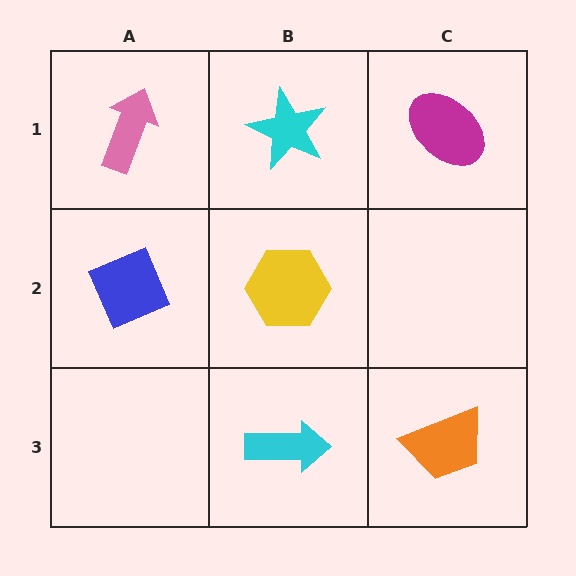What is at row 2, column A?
A blue diamond.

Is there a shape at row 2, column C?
No, that cell is empty.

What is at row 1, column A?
A pink arrow.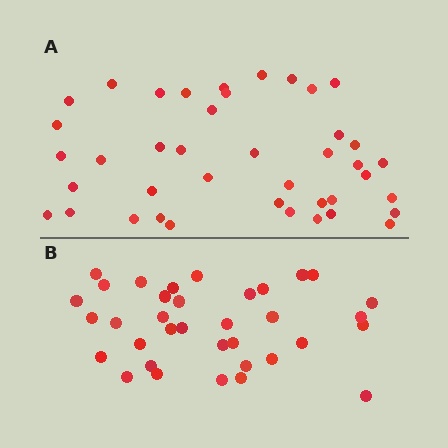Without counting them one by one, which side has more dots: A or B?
Region A (the top region) has more dots.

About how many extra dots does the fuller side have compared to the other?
Region A has about 6 more dots than region B.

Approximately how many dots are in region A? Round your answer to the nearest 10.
About 40 dots. (The exact count is 41, which rounds to 40.)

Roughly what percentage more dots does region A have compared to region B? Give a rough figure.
About 15% more.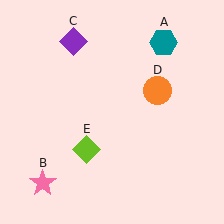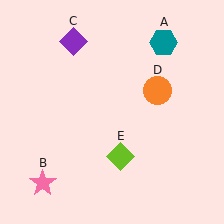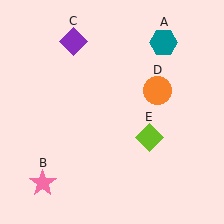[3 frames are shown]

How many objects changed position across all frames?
1 object changed position: lime diamond (object E).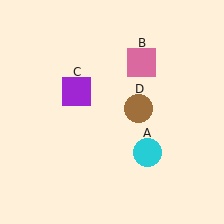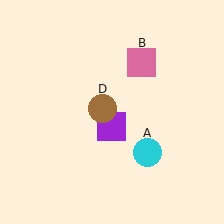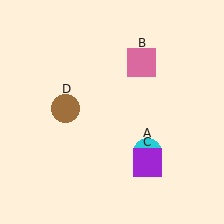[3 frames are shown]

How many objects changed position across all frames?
2 objects changed position: purple square (object C), brown circle (object D).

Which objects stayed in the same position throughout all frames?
Cyan circle (object A) and pink square (object B) remained stationary.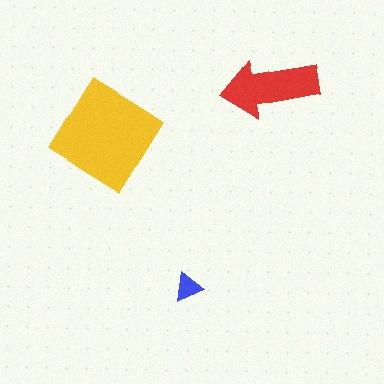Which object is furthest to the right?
The red arrow is rightmost.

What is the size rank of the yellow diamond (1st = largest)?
1st.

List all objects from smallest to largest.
The blue triangle, the red arrow, the yellow diamond.